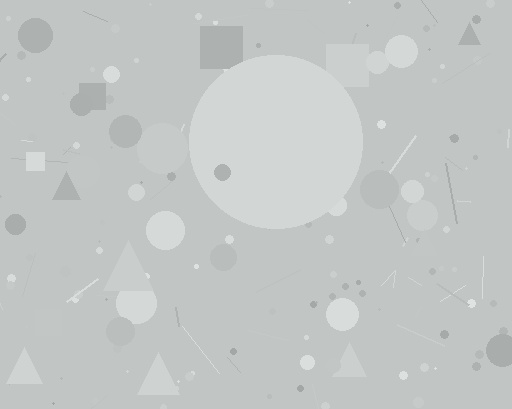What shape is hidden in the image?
A circle is hidden in the image.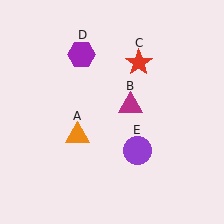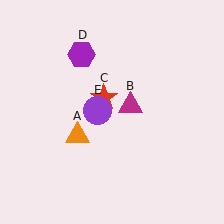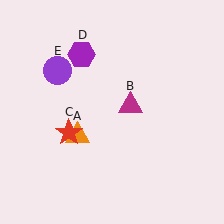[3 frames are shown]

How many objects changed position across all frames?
2 objects changed position: red star (object C), purple circle (object E).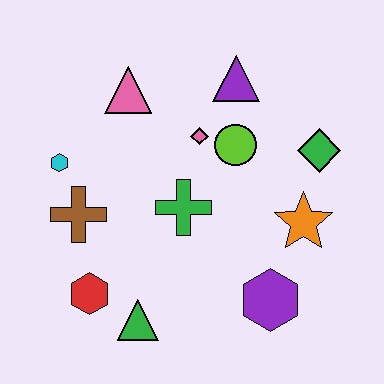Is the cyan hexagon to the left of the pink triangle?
Yes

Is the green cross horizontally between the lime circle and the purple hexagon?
No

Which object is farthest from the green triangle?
The purple triangle is farthest from the green triangle.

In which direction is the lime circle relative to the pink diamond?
The lime circle is to the right of the pink diamond.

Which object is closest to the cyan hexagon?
The brown cross is closest to the cyan hexagon.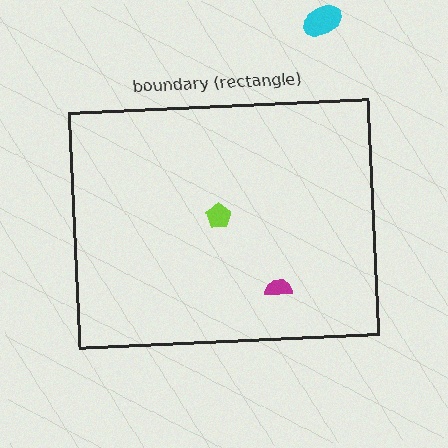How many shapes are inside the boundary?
2 inside, 1 outside.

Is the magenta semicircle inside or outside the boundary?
Inside.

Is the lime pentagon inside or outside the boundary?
Inside.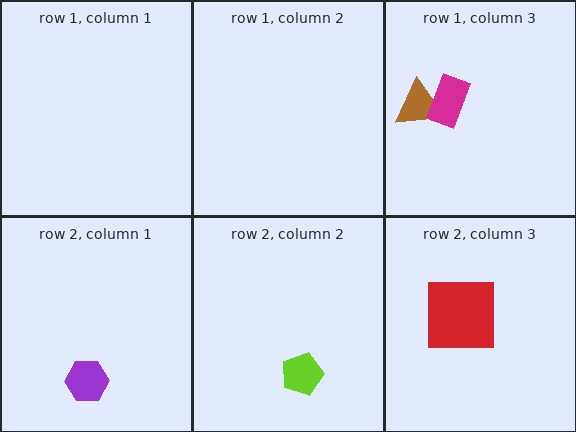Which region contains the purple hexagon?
The row 2, column 1 region.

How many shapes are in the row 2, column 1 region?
1.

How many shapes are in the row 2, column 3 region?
1.